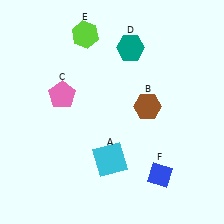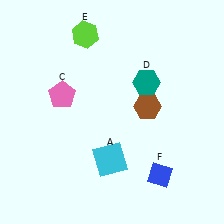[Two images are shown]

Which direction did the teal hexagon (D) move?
The teal hexagon (D) moved down.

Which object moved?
The teal hexagon (D) moved down.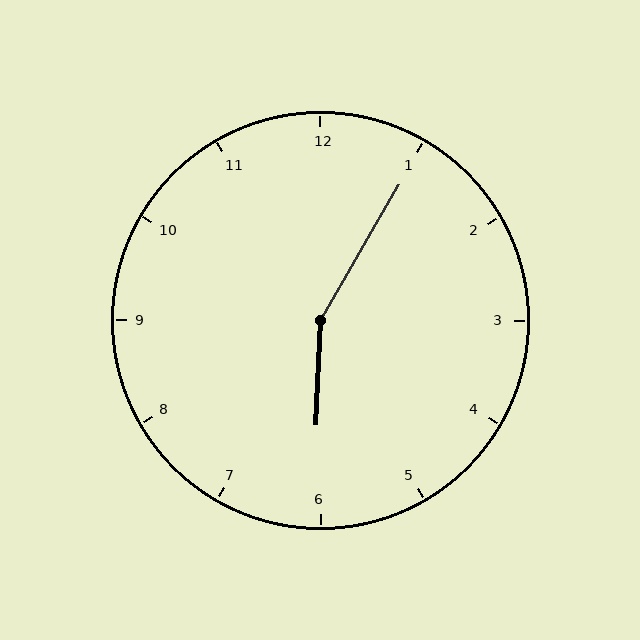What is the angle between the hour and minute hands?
Approximately 152 degrees.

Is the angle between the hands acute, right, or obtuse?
It is obtuse.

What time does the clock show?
6:05.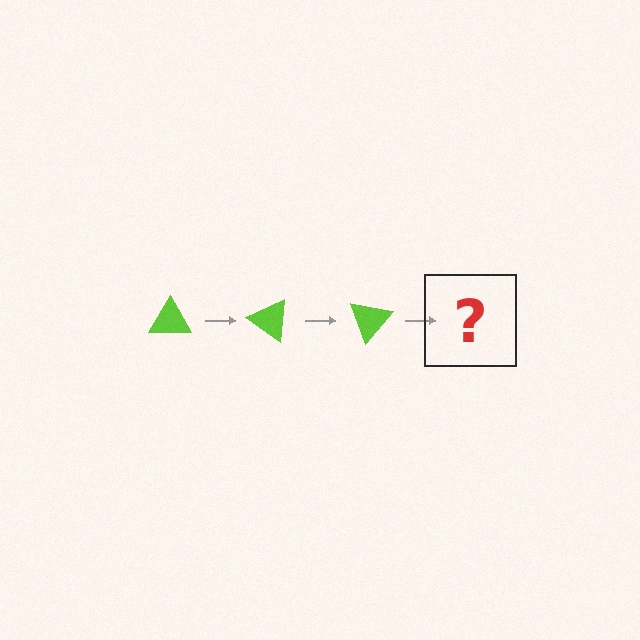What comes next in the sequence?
The next element should be a lime triangle rotated 105 degrees.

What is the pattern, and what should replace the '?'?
The pattern is that the triangle rotates 35 degrees each step. The '?' should be a lime triangle rotated 105 degrees.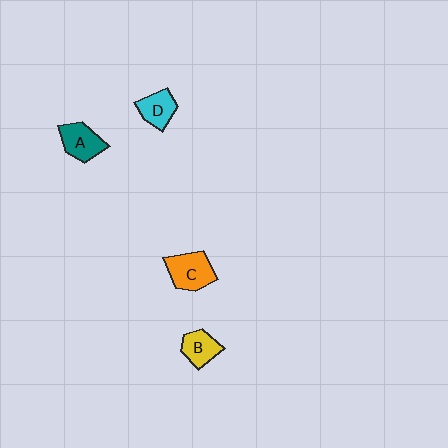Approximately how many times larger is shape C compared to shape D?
Approximately 1.3 times.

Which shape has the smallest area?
Shape B (yellow).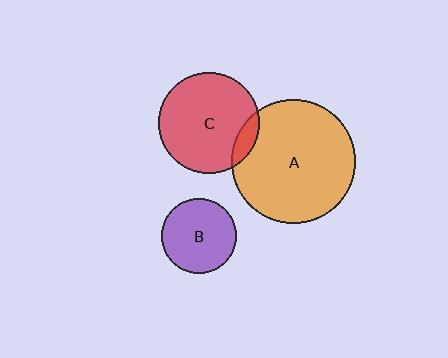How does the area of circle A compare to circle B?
Approximately 2.7 times.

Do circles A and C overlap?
Yes.